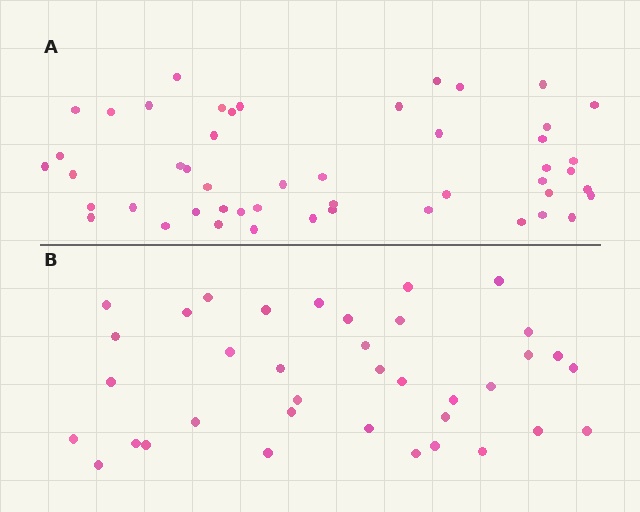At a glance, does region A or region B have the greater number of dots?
Region A (the top region) has more dots.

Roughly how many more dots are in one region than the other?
Region A has roughly 12 or so more dots than region B.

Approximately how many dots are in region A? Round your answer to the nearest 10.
About 50 dots. (The exact count is 49, which rounds to 50.)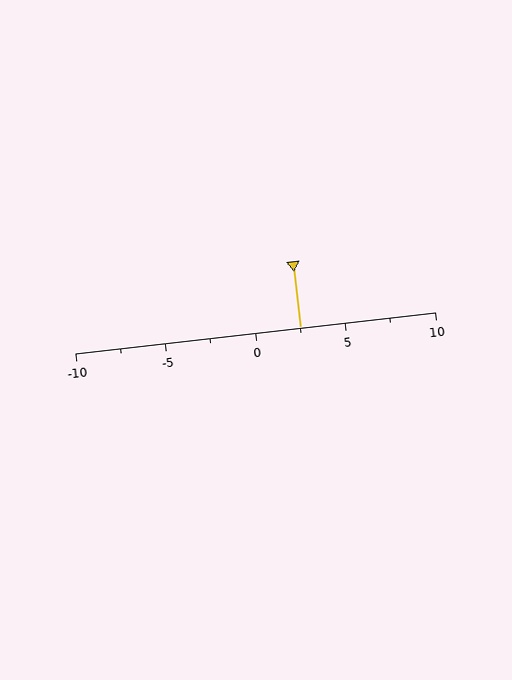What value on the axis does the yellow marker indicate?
The marker indicates approximately 2.5.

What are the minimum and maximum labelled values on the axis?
The axis runs from -10 to 10.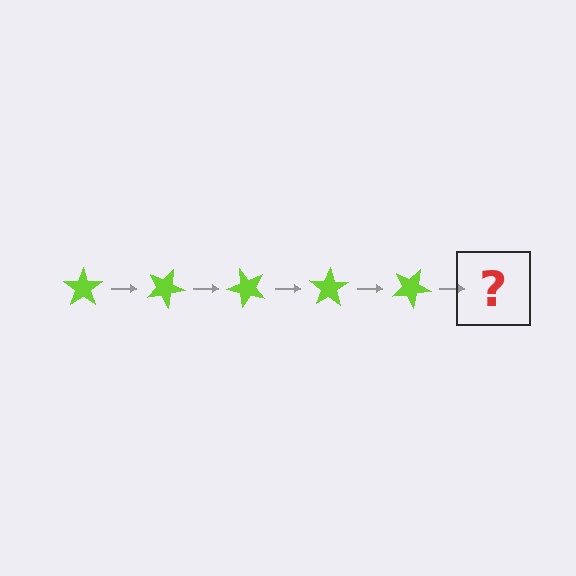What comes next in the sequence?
The next element should be a lime star rotated 125 degrees.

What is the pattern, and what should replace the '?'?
The pattern is that the star rotates 25 degrees each step. The '?' should be a lime star rotated 125 degrees.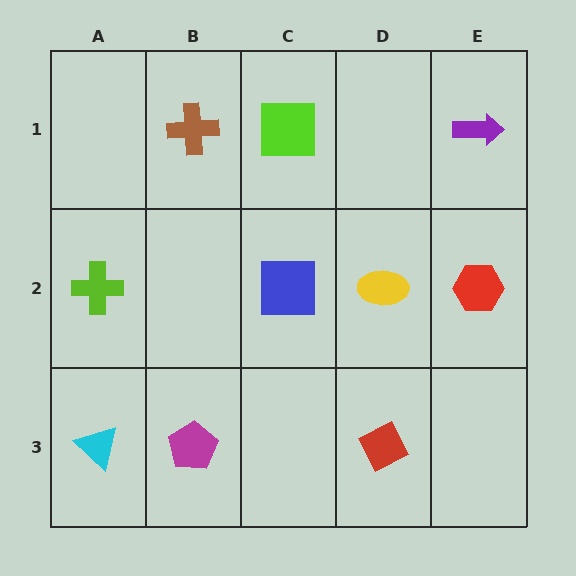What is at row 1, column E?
A purple arrow.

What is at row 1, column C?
A lime square.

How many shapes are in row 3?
3 shapes.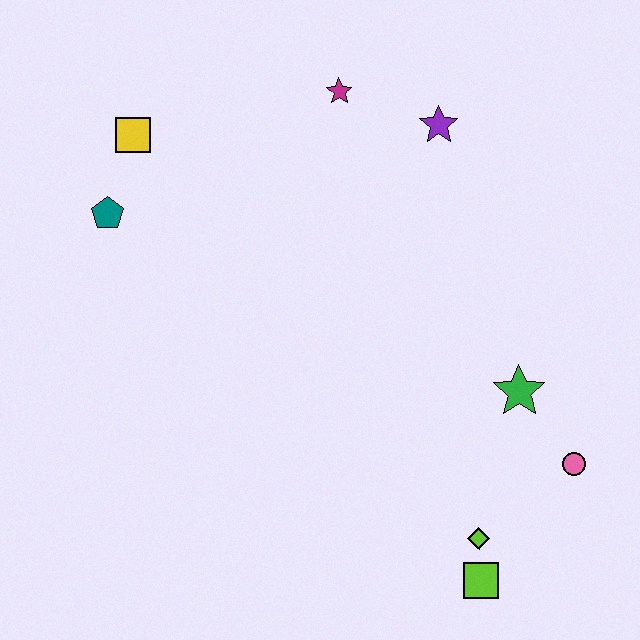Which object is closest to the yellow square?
The teal pentagon is closest to the yellow square.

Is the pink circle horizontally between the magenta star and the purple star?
No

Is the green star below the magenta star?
Yes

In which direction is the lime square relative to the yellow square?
The lime square is below the yellow square.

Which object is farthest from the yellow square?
The lime square is farthest from the yellow square.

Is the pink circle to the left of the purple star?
No